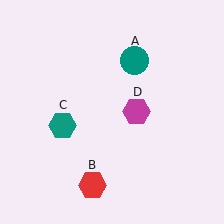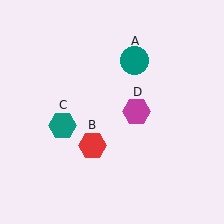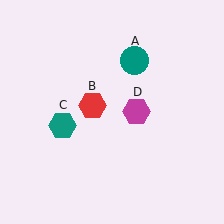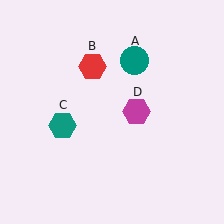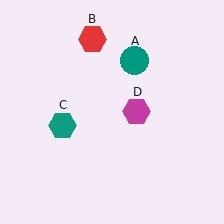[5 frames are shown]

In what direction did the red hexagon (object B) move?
The red hexagon (object B) moved up.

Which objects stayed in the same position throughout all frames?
Teal circle (object A) and teal hexagon (object C) and magenta hexagon (object D) remained stationary.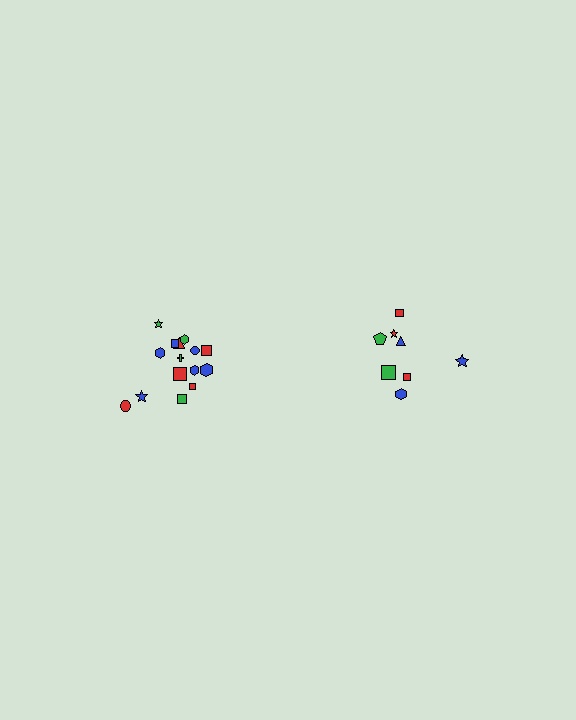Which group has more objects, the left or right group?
The left group.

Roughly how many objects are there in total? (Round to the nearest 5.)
Roughly 25 objects in total.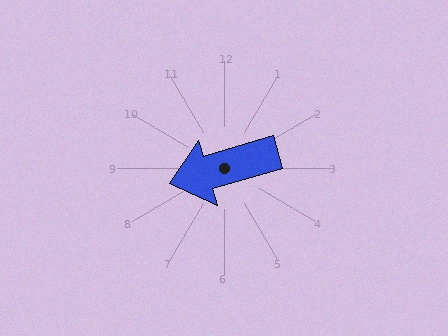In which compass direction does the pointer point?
West.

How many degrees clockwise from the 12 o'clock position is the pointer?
Approximately 254 degrees.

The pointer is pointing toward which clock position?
Roughly 8 o'clock.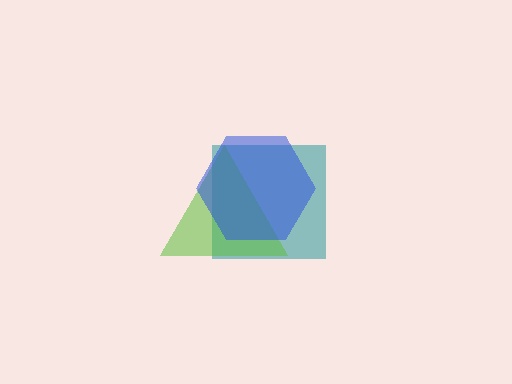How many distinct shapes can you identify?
There are 3 distinct shapes: a teal square, a lime triangle, a blue hexagon.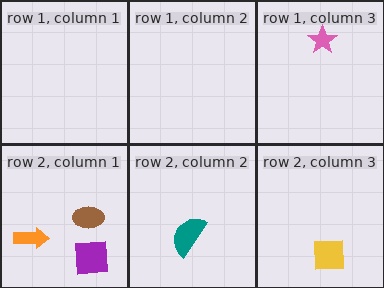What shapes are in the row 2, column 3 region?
The yellow square.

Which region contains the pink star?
The row 1, column 3 region.